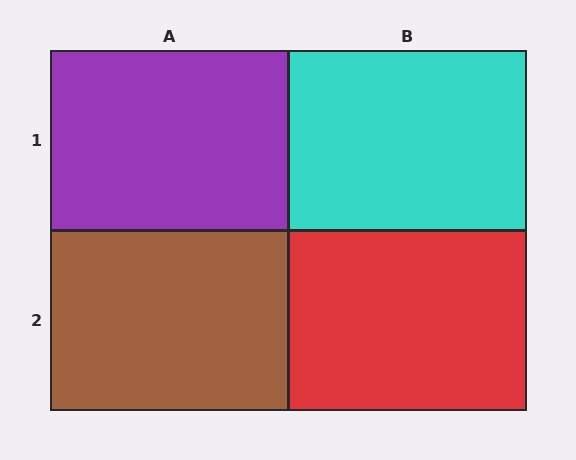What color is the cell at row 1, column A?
Purple.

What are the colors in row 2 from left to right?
Brown, red.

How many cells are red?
1 cell is red.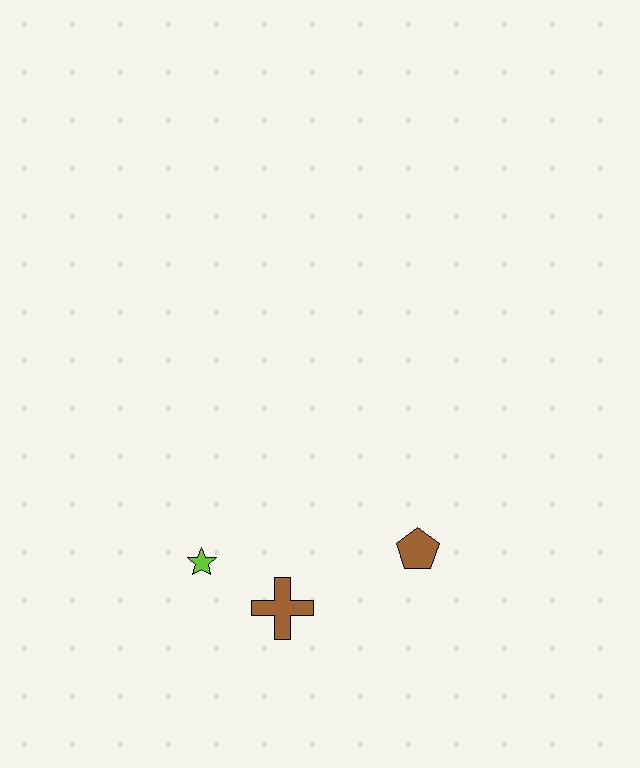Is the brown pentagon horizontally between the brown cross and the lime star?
No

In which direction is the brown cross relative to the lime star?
The brown cross is to the right of the lime star.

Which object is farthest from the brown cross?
The brown pentagon is farthest from the brown cross.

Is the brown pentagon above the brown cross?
Yes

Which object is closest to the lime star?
The brown cross is closest to the lime star.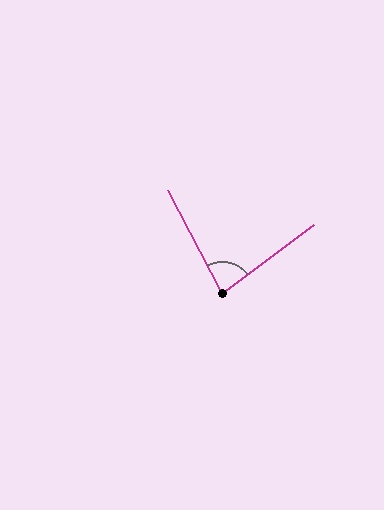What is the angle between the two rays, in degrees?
Approximately 81 degrees.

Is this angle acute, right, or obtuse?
It is acute.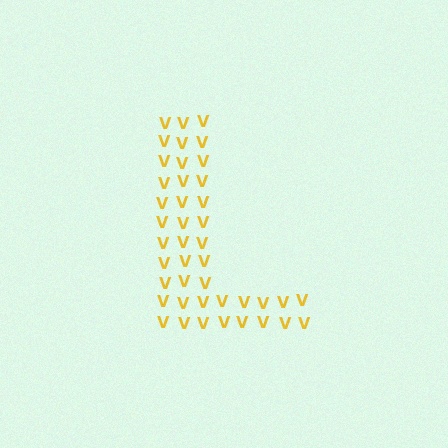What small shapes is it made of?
It is made of small letter V's.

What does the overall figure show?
The overall figure shows the letter L.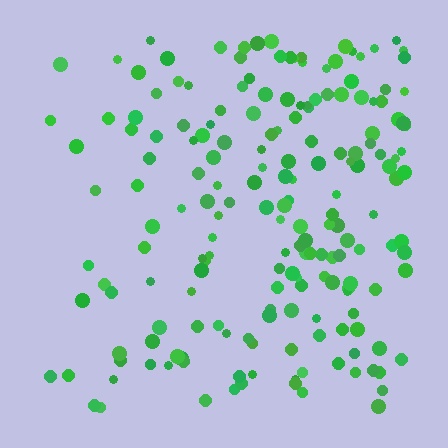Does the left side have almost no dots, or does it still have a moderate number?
Still a moderate number, just noticeably fewer than the right.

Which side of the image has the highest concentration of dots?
The right.